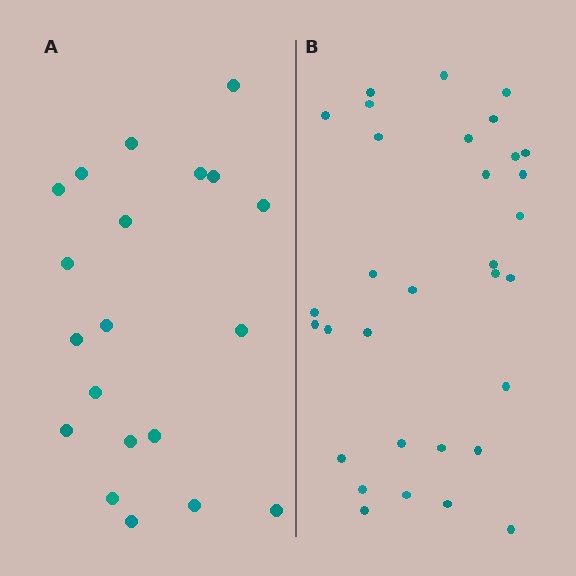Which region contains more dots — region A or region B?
Region B (the right region) has more dots.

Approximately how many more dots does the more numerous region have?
Region B has roughly 12 or so more dots than region A.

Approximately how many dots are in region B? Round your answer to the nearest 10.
About 30 dots. (The exact count is 32, which rounds to 30.)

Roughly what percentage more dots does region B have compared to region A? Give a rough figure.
About 60% more.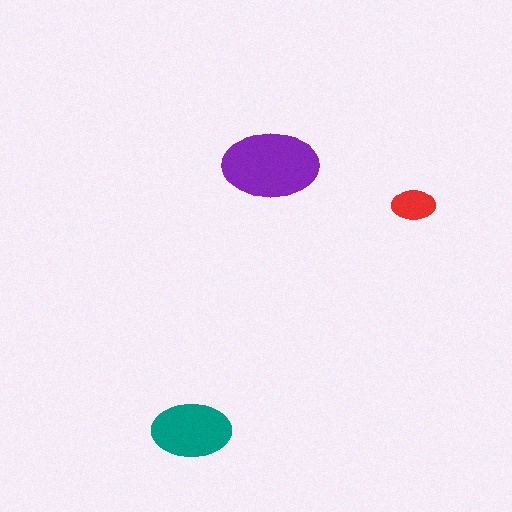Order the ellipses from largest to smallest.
the purple one, the teal one, the red one.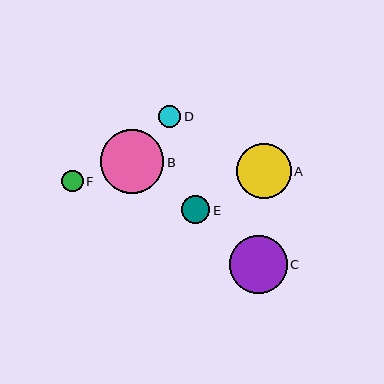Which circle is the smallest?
Circle F is the smallest with a size of approximately 22 pixels.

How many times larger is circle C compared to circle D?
Circle C is approximately 2.5 times the size of circle D.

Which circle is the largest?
Circle B is the largest with a size of approximately 64 pixels.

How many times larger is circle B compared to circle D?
Circle B is approximately 2.8 times the size of circle D.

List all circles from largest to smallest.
From largest to smallest: B, C, A, E, D, F.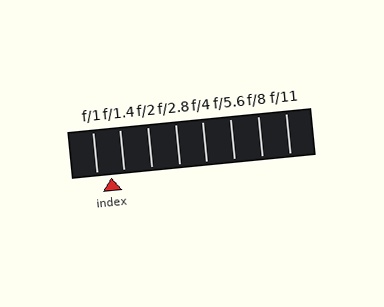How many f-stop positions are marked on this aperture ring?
There are 8 f-stop positions marked.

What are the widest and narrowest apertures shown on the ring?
The widest aperture shown is f/1 and the narrowest is f/11.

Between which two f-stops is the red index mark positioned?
The index mark is between f/1 and f/1.4.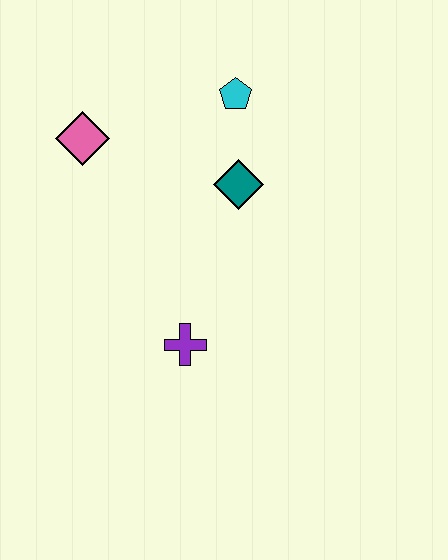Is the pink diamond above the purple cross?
Yes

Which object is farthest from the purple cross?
The cyan pentagon is farthest from the purple cross.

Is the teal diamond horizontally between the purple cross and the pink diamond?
No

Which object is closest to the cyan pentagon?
The teal diamond is closest to the cyan pentagon.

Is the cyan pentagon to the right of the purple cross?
Yes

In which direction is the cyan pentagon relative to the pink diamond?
The cyan pentagon is to the right of the pink diamond.